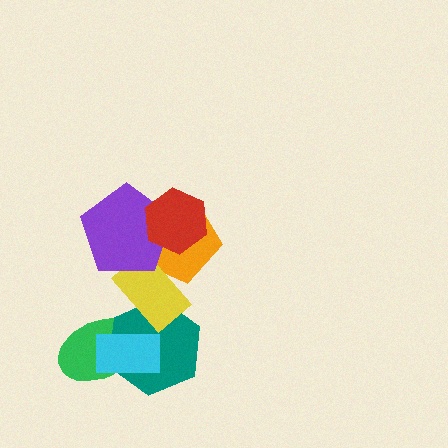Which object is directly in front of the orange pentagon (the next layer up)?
The yellow rectangle is directly in front of the orange pentagon.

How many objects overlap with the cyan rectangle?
2 objects overlap with the cyan rectangle.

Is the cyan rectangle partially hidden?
No, no other shape covers it.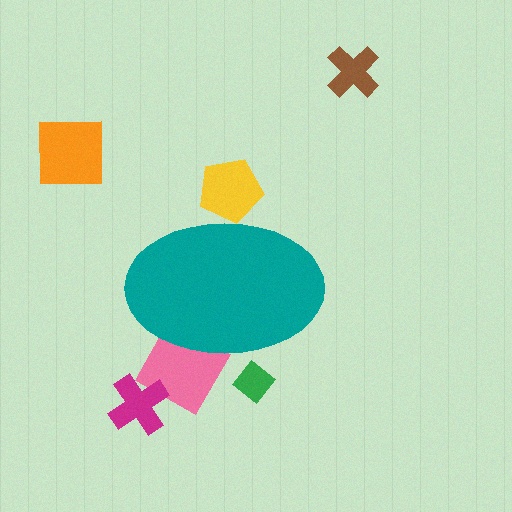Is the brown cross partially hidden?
No, the brown cross is fully visible.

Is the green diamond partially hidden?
Yes, the green diamond is partially hidden behind the teal ellipse.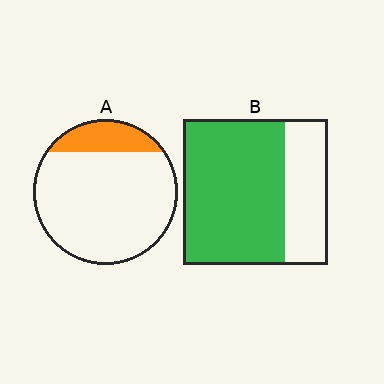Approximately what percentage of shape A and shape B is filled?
A is approximately 15% and B is approximately 70%.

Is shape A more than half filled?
No.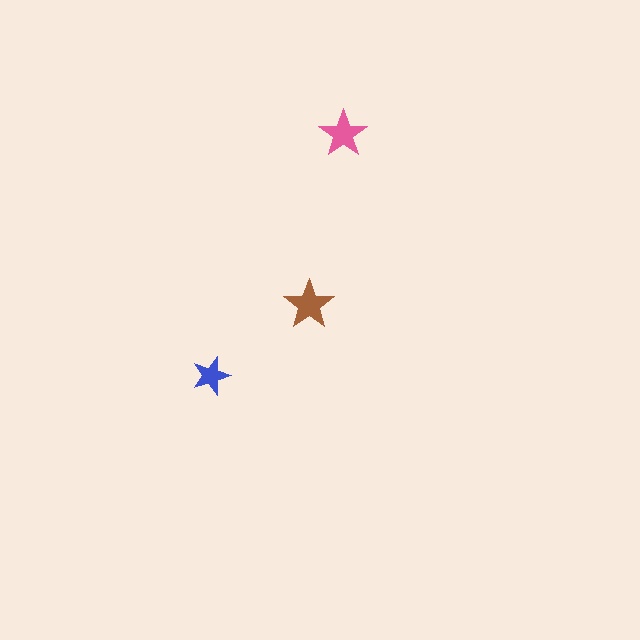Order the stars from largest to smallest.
the brown one, the pink one, the blue one.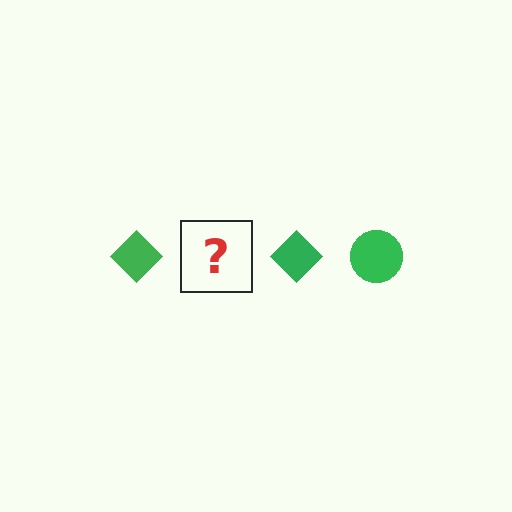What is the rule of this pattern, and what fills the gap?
The rule is that the pattern cycles through diamond, circle shapes in green. The gap should be filled with a green circle.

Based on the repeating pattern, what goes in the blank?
The blank should be a green circle.